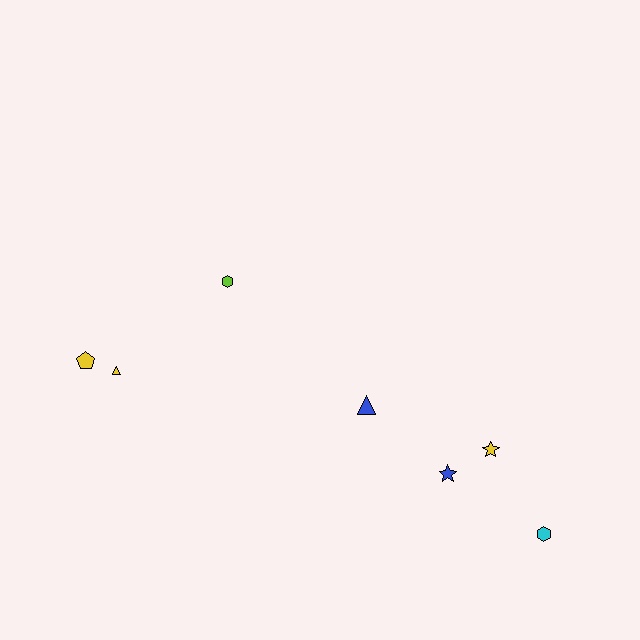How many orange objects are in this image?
There are no orange objects.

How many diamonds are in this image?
There are no diamonds.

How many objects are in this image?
There are 7 objects.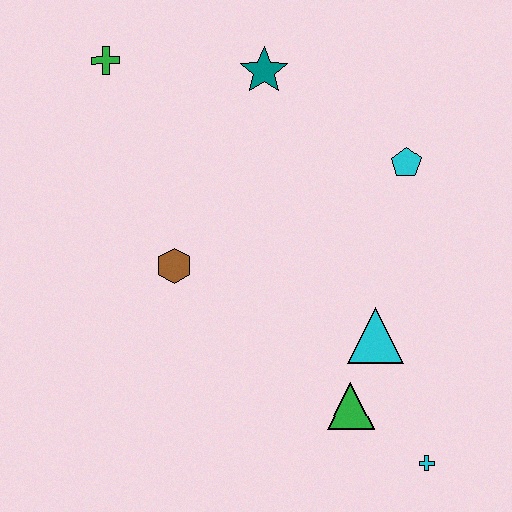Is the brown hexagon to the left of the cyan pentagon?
Yes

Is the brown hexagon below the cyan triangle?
No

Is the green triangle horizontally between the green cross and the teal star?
No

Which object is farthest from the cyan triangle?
The green cross is farthest from the cyan triangle.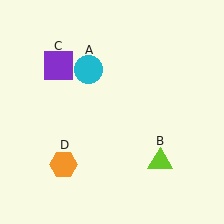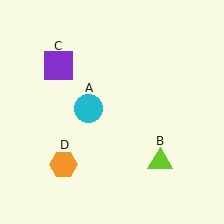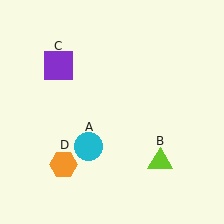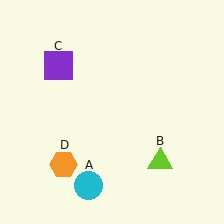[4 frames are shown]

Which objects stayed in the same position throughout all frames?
Lime triangle (object B) and purple square (object C) and orange hexagon (object D) remained stationary.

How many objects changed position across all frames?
1 object changed position: cyan circle (object A).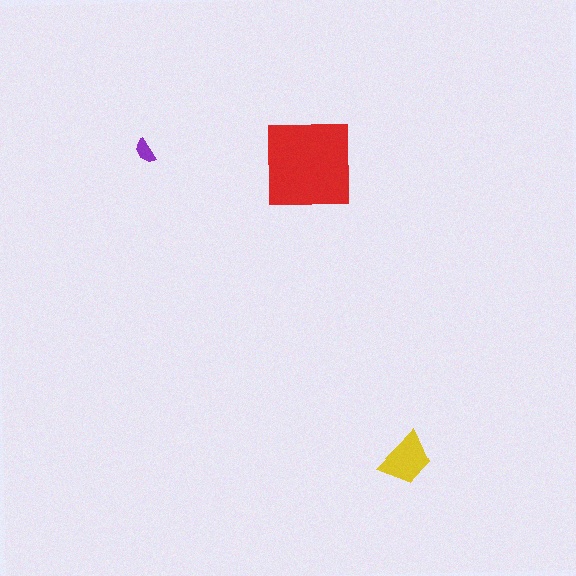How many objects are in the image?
There are 3 objects in the image.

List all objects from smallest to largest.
The purple semicircle, the yellow trapezoid, the red square.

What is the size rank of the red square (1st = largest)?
1st.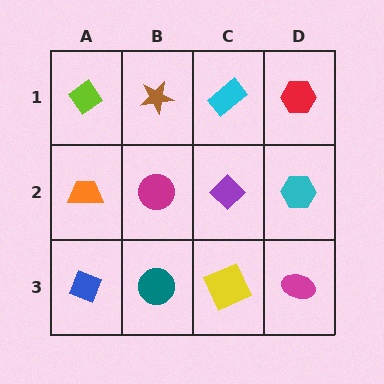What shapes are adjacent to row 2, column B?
A brown star (row 1, column B), a teal circle (row 3, column B), an orange trapezoid (row 2, column A), a purple diamond (row 2, column C).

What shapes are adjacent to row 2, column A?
A lime diamond (row 1, column A), a blue diamond (row 3, column A), a magenta circle (row 2, column B).